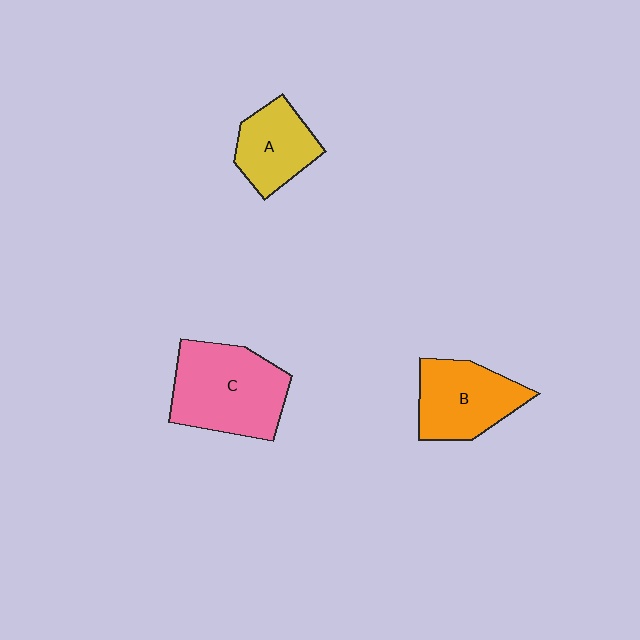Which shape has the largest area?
Shape C (pink).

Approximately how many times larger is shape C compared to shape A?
Approximately 1.7 times.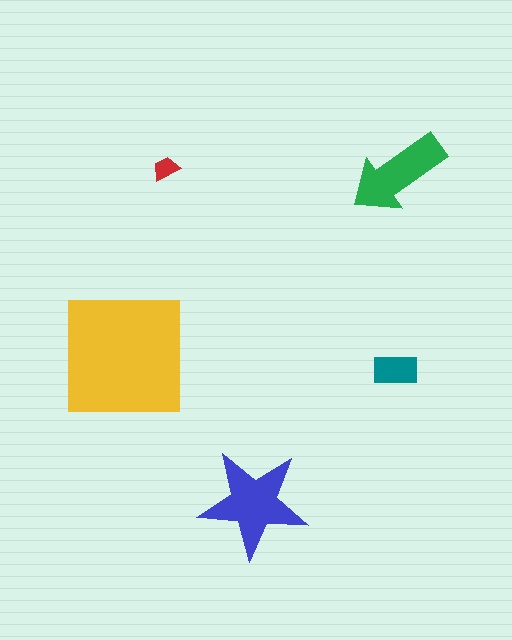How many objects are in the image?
There are 5 objects in the image.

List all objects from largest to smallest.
The yellow square, the blue star, the green arrow, the teal rectangle, the red trapezoid.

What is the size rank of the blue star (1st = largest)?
2nd.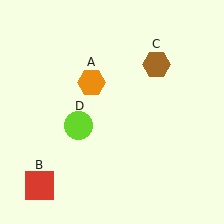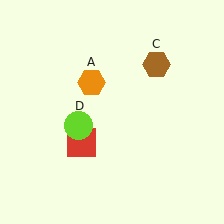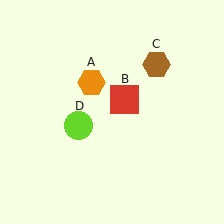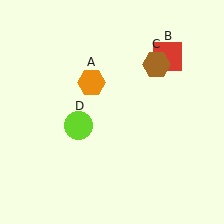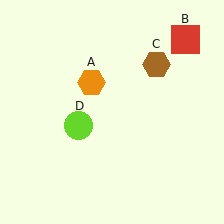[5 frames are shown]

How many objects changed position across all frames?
1 object changed position: red square (object B).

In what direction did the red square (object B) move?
The red square (object B) moved up and to the right.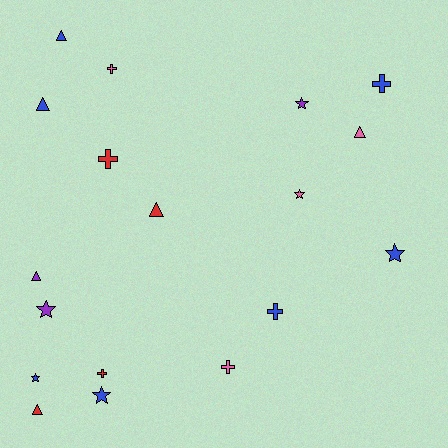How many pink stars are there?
There is 1 pink star.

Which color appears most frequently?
Blue, with 7 objects.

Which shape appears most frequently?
Triangle, with 6 objects.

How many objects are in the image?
There are 18 objects.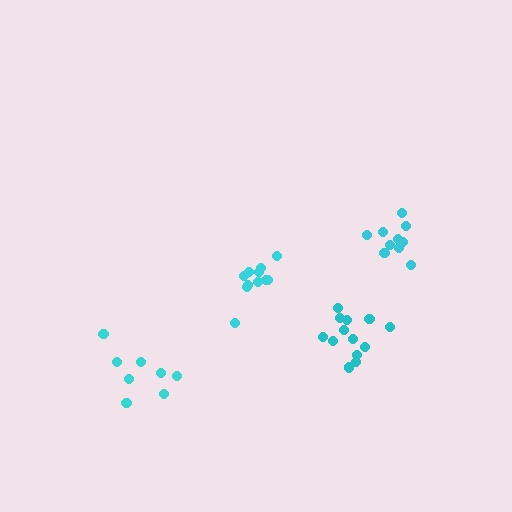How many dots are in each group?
Group 1: 10 dots, Group 2: 13 dots, Group 3: 11 dots, Group 4: 8 dots (42 total).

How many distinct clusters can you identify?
There are 4 distinct clusters.